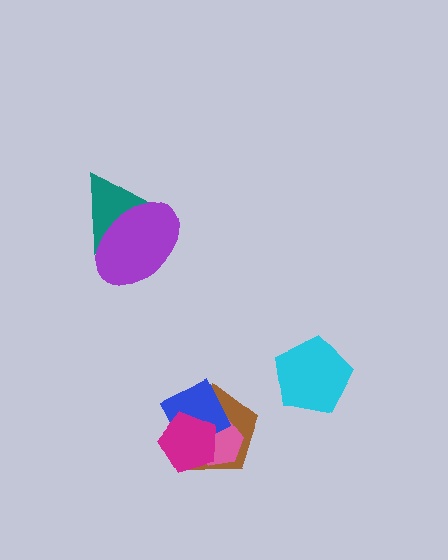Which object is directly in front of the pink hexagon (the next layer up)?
The blue diamond is directly in front of the pink hexagon.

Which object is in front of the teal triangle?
The purple ellipse is in front of the teal triangle.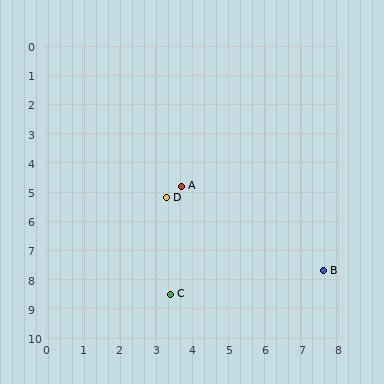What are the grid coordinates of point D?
Point D is at approximately (3.3, 5.2).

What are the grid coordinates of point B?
Point B is at approximately (7.6, 7.7).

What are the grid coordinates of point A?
Point A is at approximately (3.7, 4.8).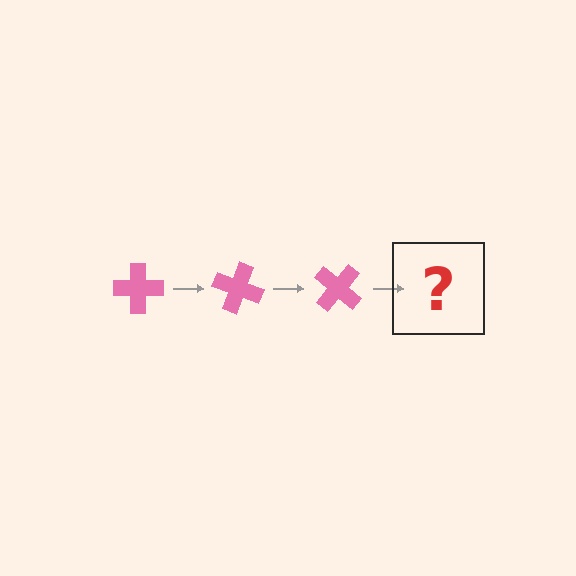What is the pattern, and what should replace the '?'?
The pattern is that the cross rotates 20 degrees each step. The '?' should be a pink cross rotated 60 degrees.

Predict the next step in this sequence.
The next step is a pink cross rotated 60 degrees.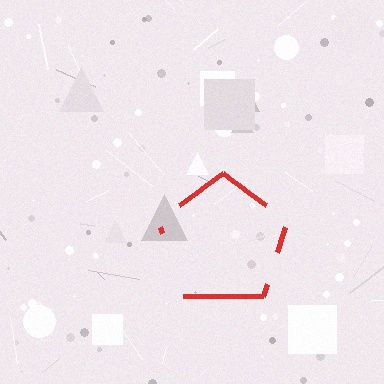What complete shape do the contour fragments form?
The contour fragments form a pentagon.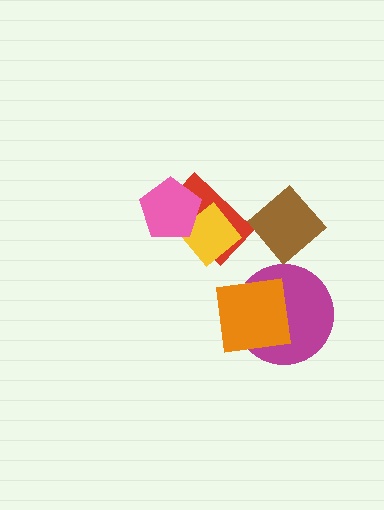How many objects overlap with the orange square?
1 object overlaps with the orange square.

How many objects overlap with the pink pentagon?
2 objects overlap with the pink pentagon.